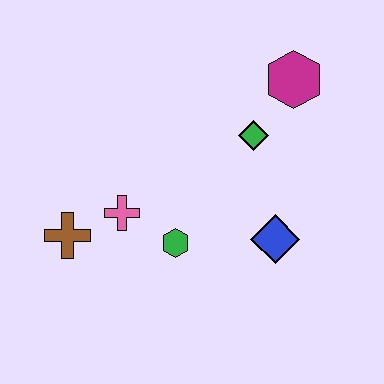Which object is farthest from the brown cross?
The magenta hexagon is farthest from the brown cross.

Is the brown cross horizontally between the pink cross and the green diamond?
No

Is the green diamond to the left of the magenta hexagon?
Yes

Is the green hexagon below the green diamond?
Yes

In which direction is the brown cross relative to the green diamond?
The brown cross is to the left of the green diamond.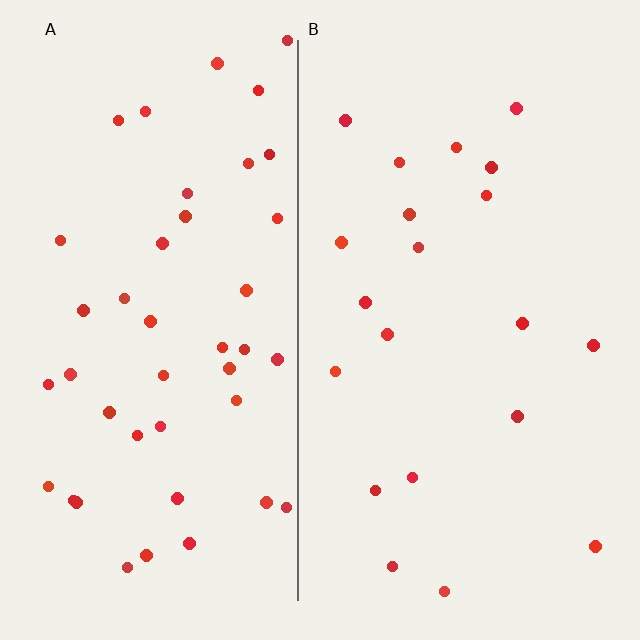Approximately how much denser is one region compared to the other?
Approximately 2.1× — region A over region B.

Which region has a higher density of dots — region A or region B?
A (the left).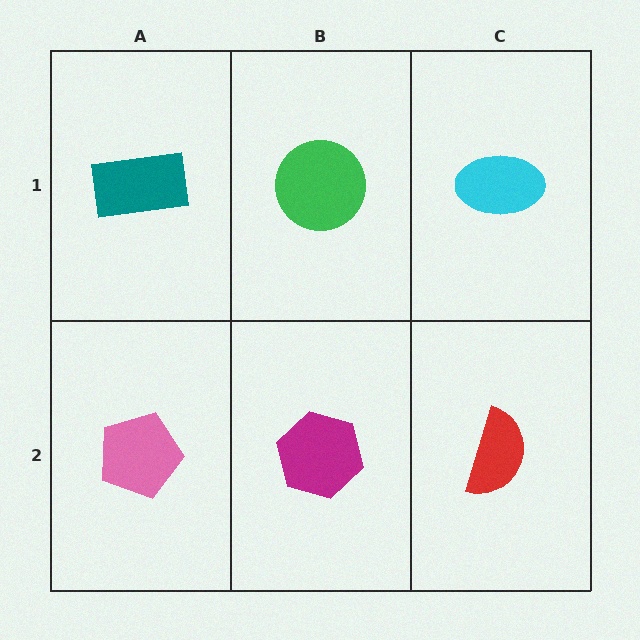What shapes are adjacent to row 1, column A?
A pink pentagon (row 2, column A), a green circle (row 1, column B).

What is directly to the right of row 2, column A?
A magenta hexagon.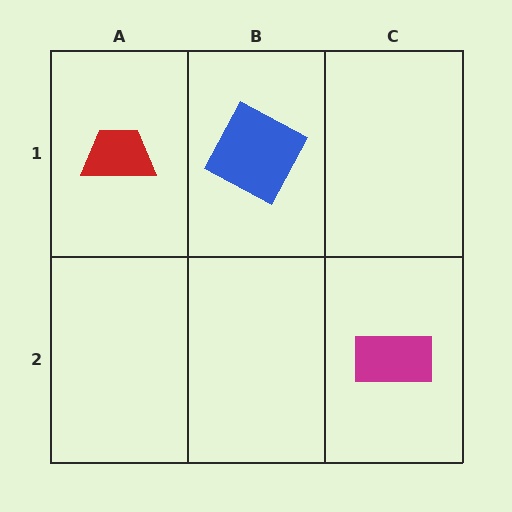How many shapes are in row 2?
1 shape.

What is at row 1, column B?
A blue square.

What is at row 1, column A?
A red trapezoid.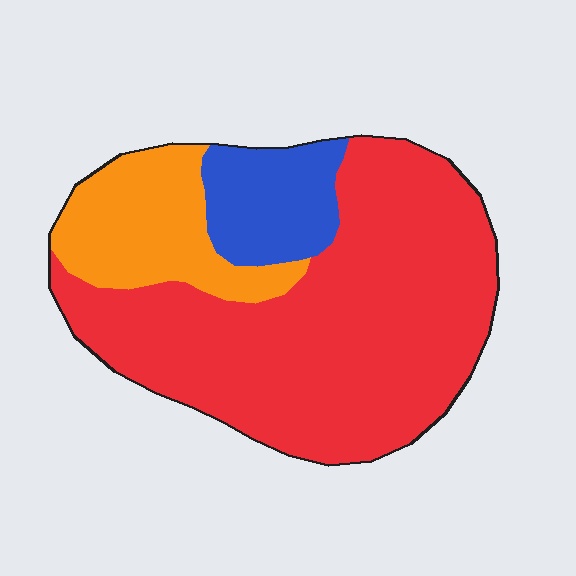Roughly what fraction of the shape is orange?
Orange covers around 20% of the shape.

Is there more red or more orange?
Red.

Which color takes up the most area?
Red, at roughly 70%.